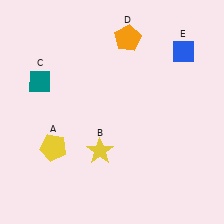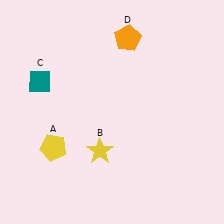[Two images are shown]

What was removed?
The blue diamond (E) was removed in Image 2.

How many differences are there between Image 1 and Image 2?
There is 1 difference between the two images.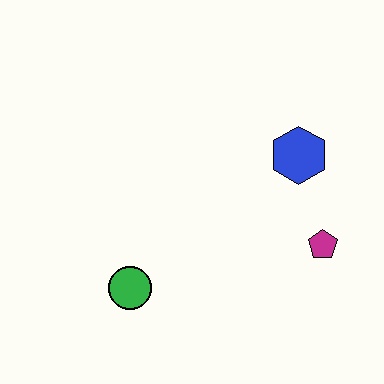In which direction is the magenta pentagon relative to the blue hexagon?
The magenta pentagon is below the blue hexagon.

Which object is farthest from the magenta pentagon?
The green circle is farthest from the magenta pentagon.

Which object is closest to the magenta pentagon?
The blue hexagon is closest to the magenta pentagon.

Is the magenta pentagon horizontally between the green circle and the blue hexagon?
No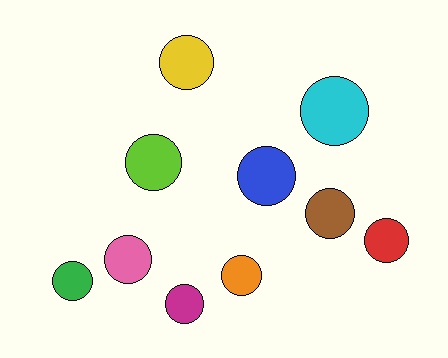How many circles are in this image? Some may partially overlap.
There are 10 circles.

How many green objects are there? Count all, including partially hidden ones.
There is 1 green object.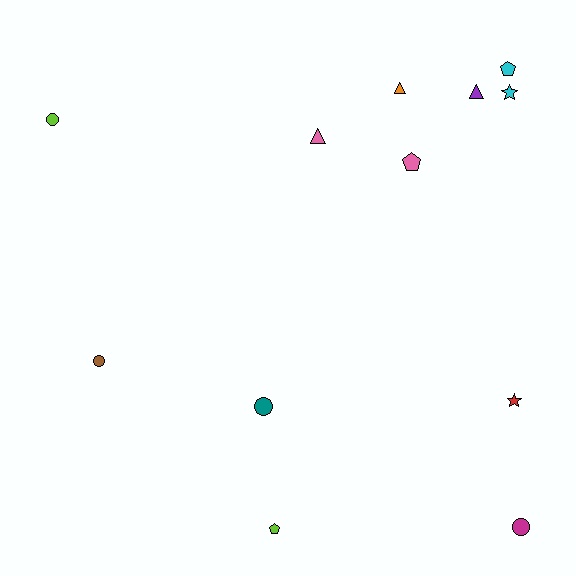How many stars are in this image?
There are 2 stars.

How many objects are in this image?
There are 12 objects.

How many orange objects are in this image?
There is 1 orange object.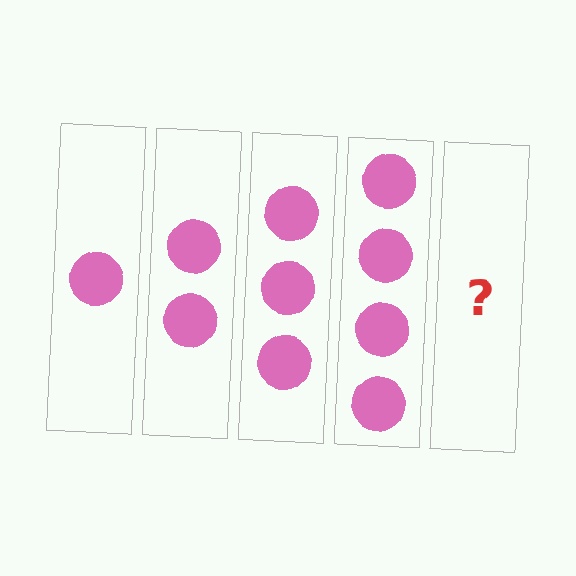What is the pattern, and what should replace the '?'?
The pattern is that each step adds one more circle. The '?' should be 5 circles.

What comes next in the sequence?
The next element should be 5 circles.